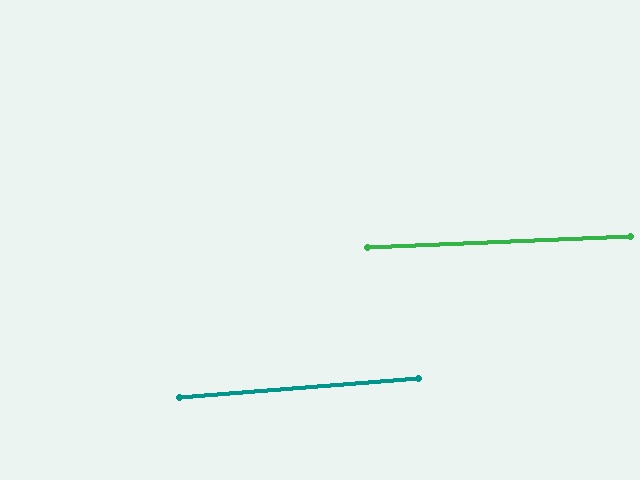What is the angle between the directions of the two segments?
Approximately 2 degrees.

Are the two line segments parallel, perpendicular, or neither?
Parallel — their directions differ by only 1.9°.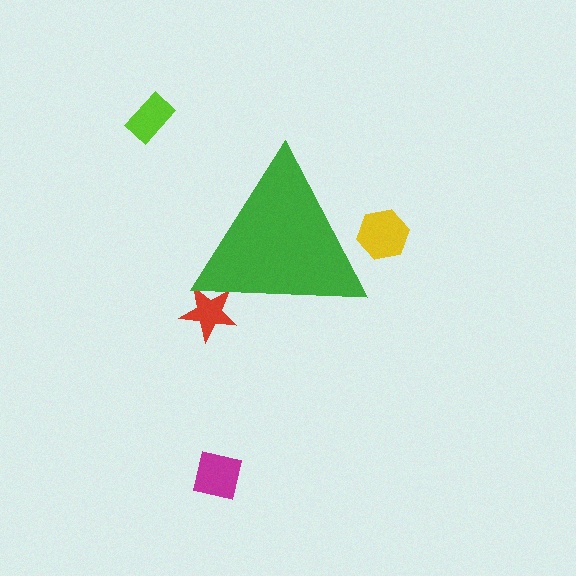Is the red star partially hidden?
Yes, the red star is partially hidden behind the green triangle.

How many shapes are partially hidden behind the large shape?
2 shapes are partially hidden.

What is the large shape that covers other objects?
A green triangle.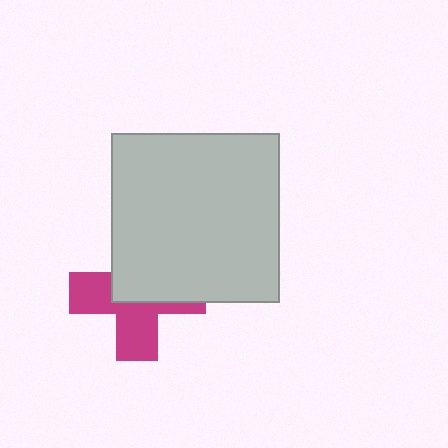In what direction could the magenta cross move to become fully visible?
The magenta cross could move down. That would shift it out from behind the light gray square entirely.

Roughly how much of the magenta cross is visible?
About half of it is visible (roughly 48%).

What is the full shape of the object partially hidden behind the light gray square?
The partially hidden object is a magenta cross.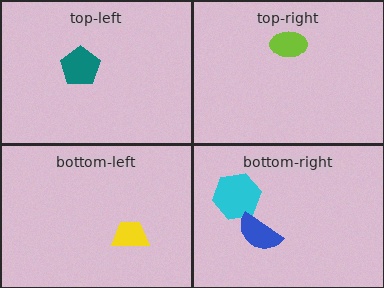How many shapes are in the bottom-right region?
2.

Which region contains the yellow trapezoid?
The bottom-left region.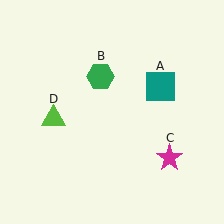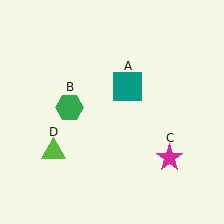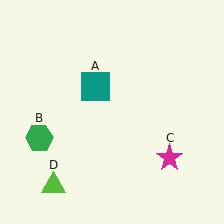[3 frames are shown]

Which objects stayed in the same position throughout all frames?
Magenta star (object C) remained stationary.